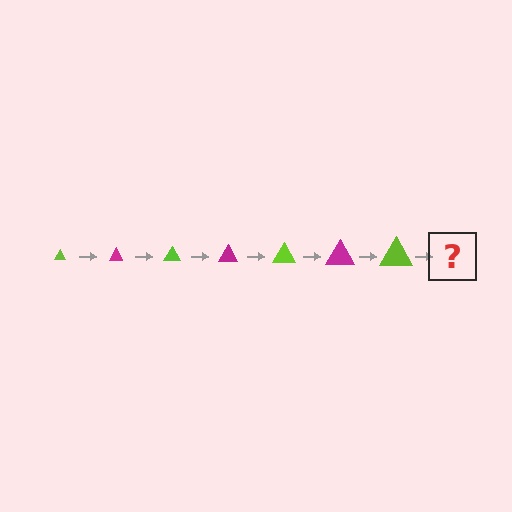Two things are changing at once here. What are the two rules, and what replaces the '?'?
The two rules are that the triangle grows larger each step and the color cycles through lime and magenta. The '?' should be a magenta triangle, larger than the previous one.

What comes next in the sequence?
The next element should be a magenta triangle, larger than the previous one.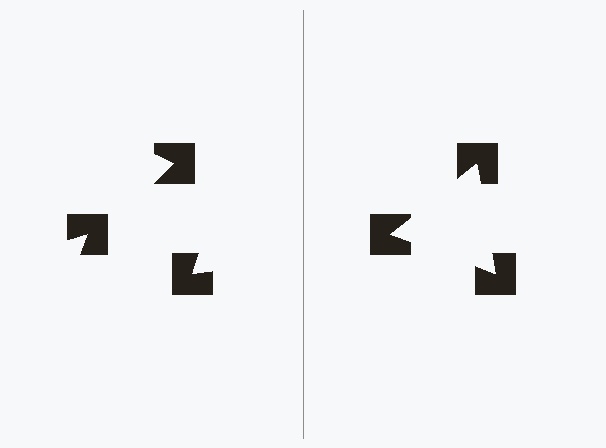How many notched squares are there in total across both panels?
6 — 3 on each side.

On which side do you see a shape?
An illusory triangle appears on the right side. On the left side the wedge cuts are rotated, so no coherent shape forms.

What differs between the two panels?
The notched squares are positioned identically on both sides; only the wedge orientations differ. On the right they align to a triangle; on the left they are misaligned.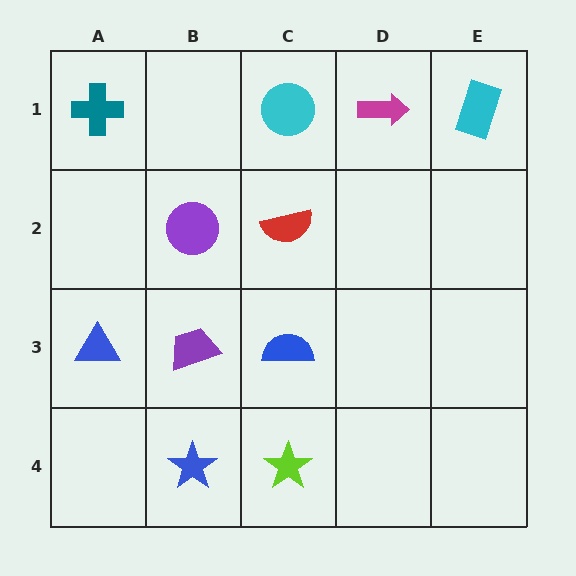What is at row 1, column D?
A magenta arrow.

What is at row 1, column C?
A cyan circle.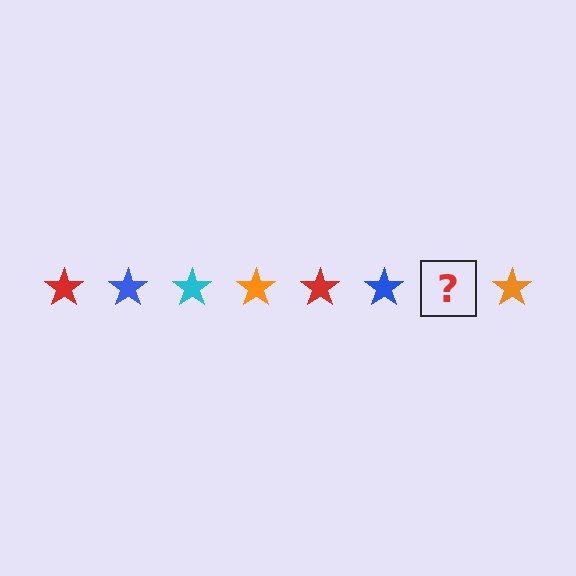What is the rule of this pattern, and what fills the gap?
The rule is that the pattern cycles through red, blue, cyan, orange stars. The gap should be filled with a cyan star.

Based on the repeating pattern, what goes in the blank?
The blank should be a cyan star.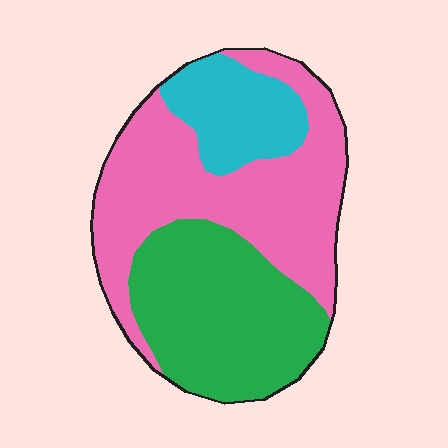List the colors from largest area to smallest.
From largest to smallest: pink, green, cyan.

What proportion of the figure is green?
Green takes up between a quarter and a half of the figure.